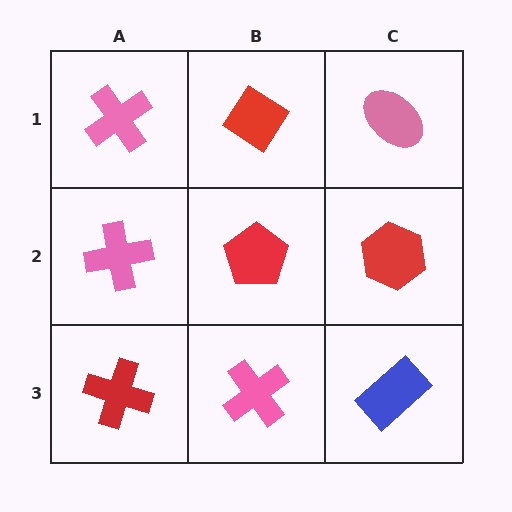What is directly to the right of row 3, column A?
A pink cross.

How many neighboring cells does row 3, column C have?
2.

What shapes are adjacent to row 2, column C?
A pink ellipse (row 1, column C), a blue rectangle (row 3, column C), a red pentagon (row 2, column B).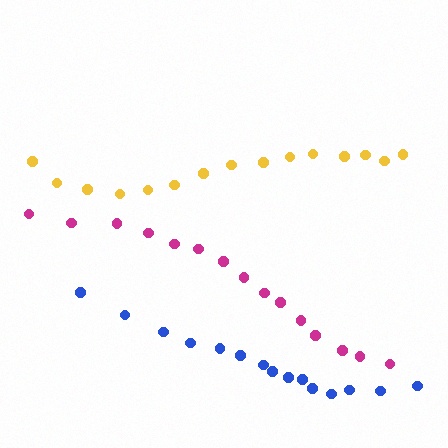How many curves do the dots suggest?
There are 3 distinct paths.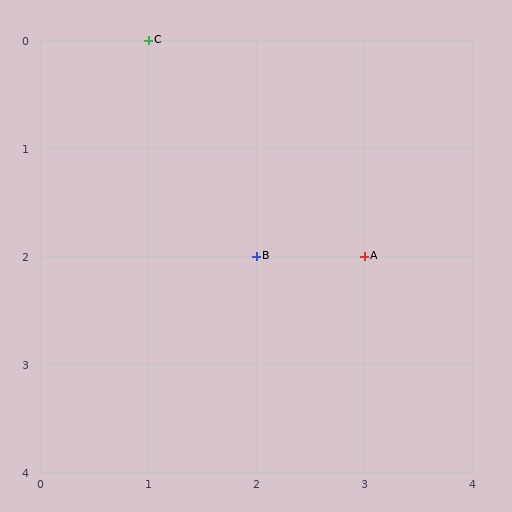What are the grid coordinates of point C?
Point C is at grid coordinates (1, 0).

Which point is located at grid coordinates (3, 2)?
Point A is at (3, 2).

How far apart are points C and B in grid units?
Points C and B are 1 column and 2 rows apart (about 2.2 grid units diagonally).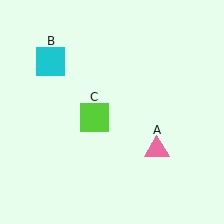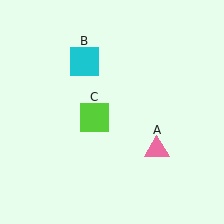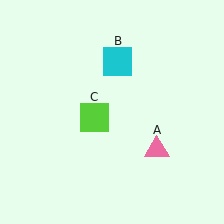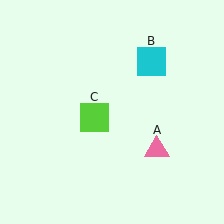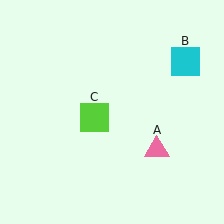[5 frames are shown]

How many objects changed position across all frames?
1 object changed position: cyan square (object B).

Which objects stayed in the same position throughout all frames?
Pink triangle (object A) and lime square (object C) remained stationary.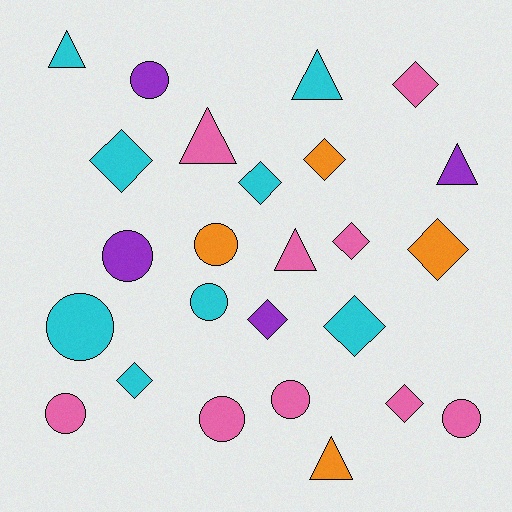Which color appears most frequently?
Pink, with 9 objects.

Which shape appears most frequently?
Diamond, with 10 objects.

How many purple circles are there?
There are 2 purple circles.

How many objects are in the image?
There are 25 objects.